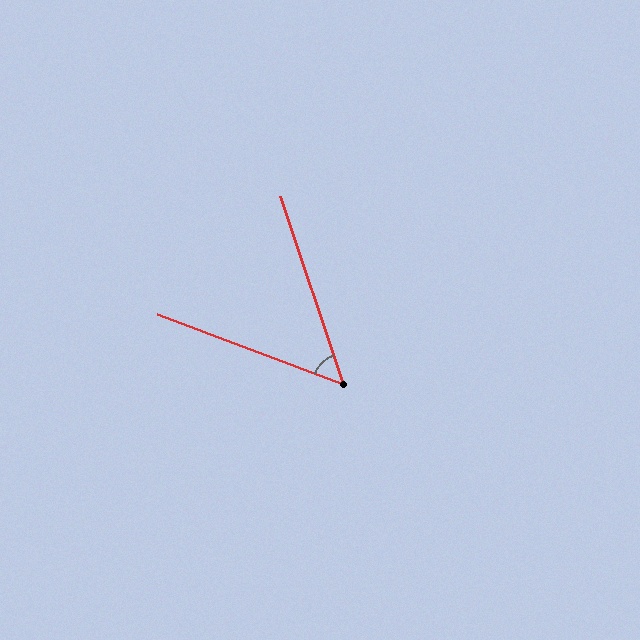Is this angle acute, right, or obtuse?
It is acute.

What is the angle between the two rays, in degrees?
Approximately 51 degrees.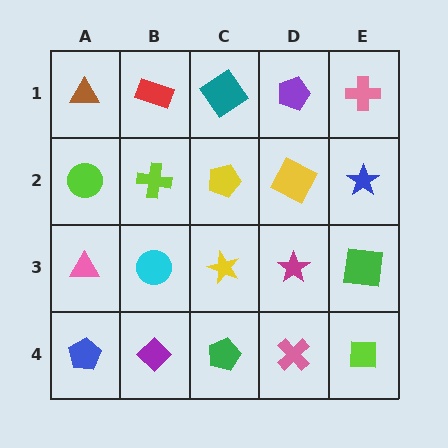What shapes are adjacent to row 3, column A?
A lime circle (row 2, column A), a blue pentagon (row 4, column A), a cyan circle (row 3, column B).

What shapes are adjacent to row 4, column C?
A yellow star (row 3, column C), a purple diamond (row 4, column B), a pink cross (row 4, column D).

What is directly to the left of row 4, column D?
A green pentagon.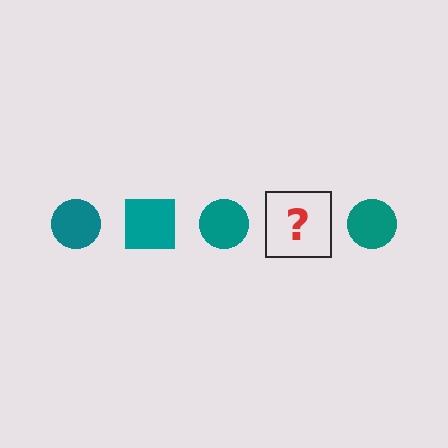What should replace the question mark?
The question mark should be replaced with a teal square.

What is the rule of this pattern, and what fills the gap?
The rule is that the pattern cycles through circle, square shapes in teal. The gap should be filled with a teal square.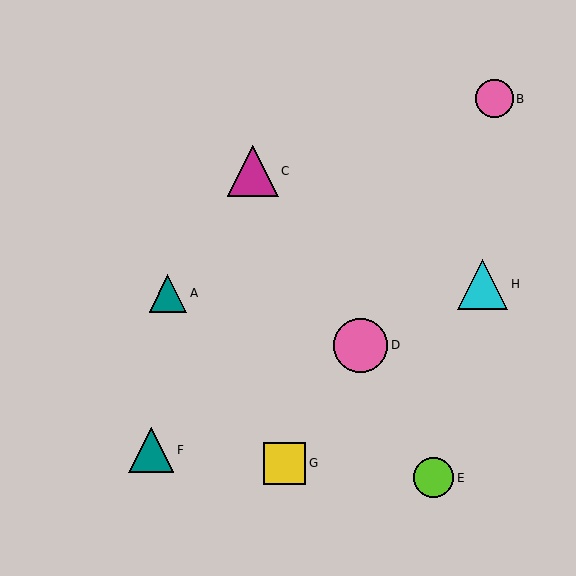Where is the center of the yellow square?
The center of the yellow square is at (285, 463).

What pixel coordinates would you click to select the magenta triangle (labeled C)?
Click at (253, 171) to select the magenta triangle C.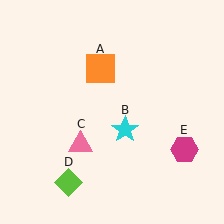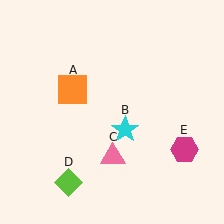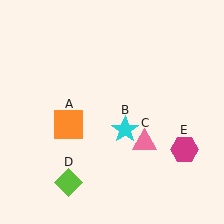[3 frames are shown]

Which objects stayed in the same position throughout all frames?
Cyan star (object B) and lime diamond (object D) and magenta hexagon (object E) remained stationary.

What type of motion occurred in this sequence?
The orange square (object A), pink triangle (object C) rotated counterclockwise around the center of the scene.